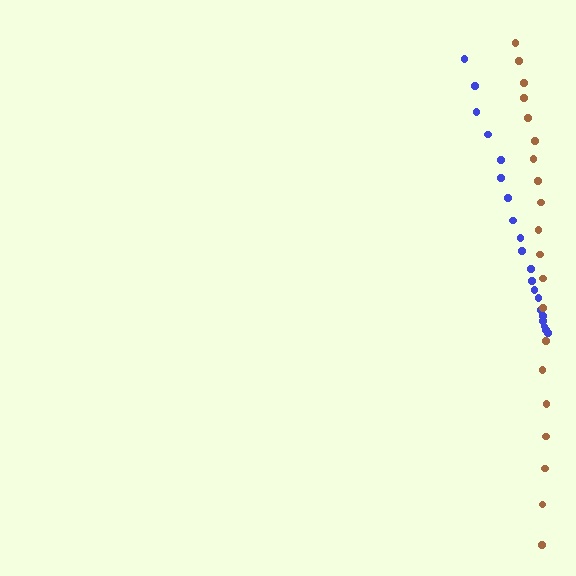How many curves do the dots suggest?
There are 2 distinct paths.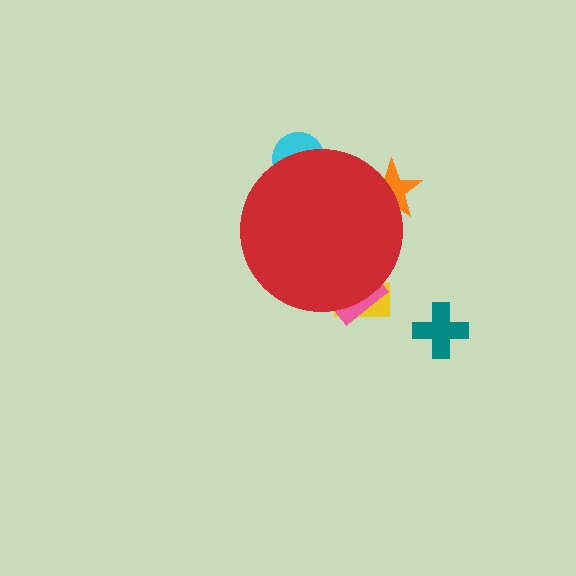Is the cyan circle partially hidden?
Yes, the cyan circle is partially hidden behind the red circle.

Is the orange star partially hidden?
Yes, the orange star is partially hidden behind the red circle.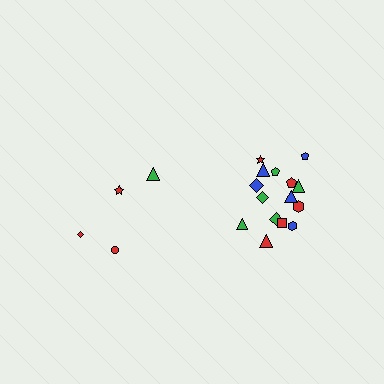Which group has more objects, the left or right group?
The right group.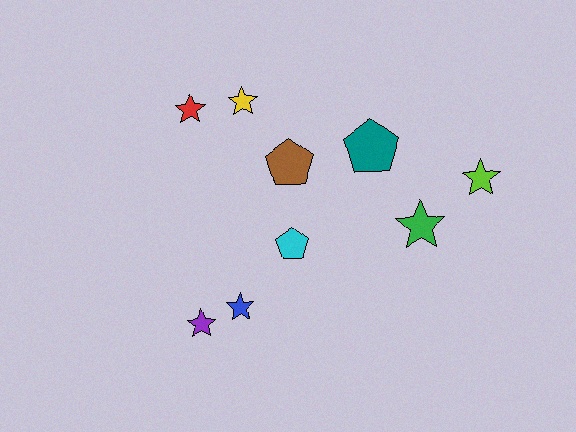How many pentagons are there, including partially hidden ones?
There are 3 pentagons.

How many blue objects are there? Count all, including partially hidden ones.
There is 1 blue object.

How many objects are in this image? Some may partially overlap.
There are 9 objects.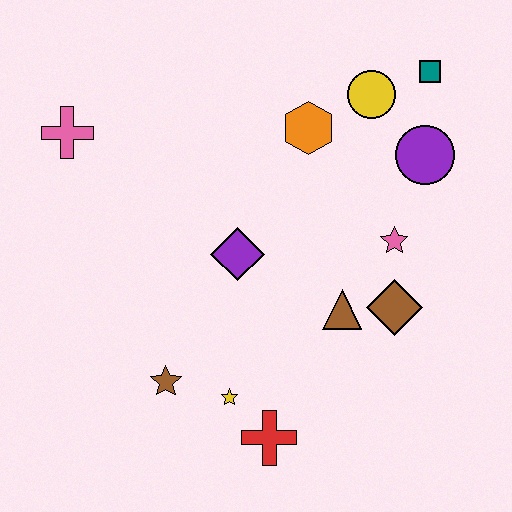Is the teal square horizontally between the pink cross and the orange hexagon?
No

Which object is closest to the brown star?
The yellow star is closest to the brown star.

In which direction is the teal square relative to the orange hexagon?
The teal square is to the right of the orange hexagon.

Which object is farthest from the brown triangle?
The pink cross is farthest from the brown triangle.